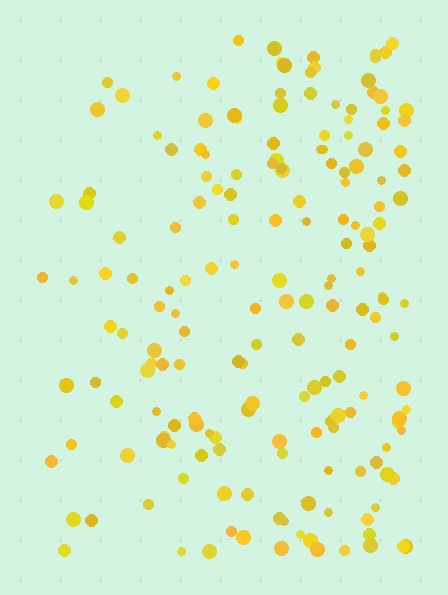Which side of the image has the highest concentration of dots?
The right.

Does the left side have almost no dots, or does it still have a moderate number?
Still a moderate number, just noticeably fewer than the right.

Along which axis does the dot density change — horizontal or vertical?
Horizontal.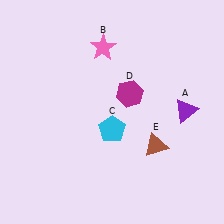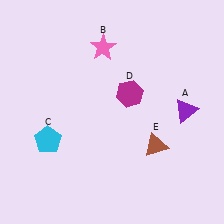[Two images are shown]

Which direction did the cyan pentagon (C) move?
The cyan pentagon (C) moved left.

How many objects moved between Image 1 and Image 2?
1 object moved between the two images.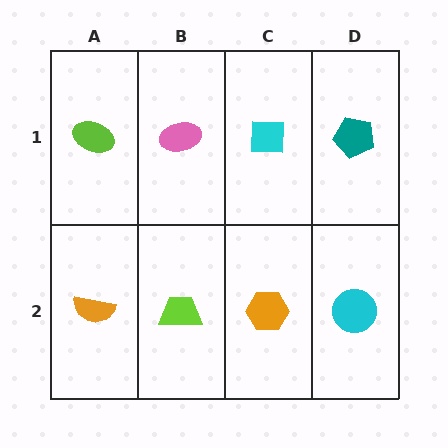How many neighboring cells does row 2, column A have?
2.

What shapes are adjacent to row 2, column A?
A lime ellipse (row 1, column A), a lime trapezoid (row 2, column B).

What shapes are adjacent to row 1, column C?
An orange hexagon (row 2, column C), a pink ellipse (row 1, column B), a teal pentagon (row 1, column D).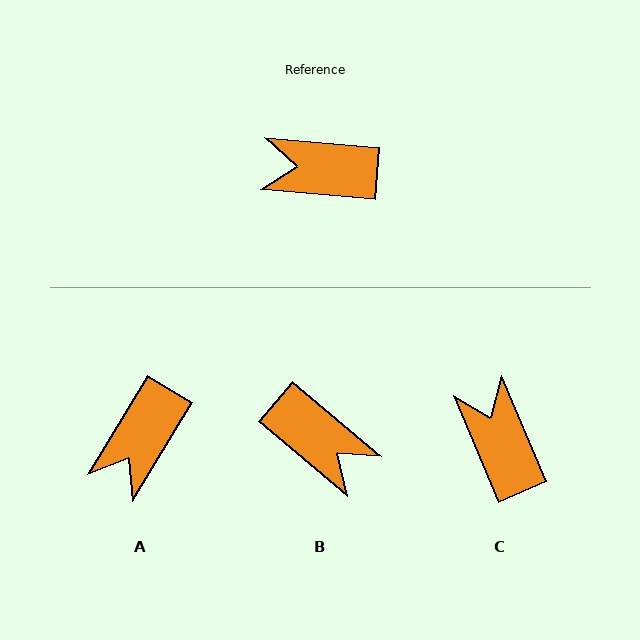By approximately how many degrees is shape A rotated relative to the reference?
Approximately 64 degrees counter-clockwise.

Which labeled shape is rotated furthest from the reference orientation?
B, about 145 degrees away.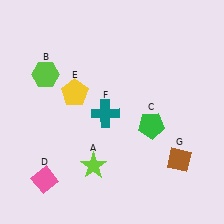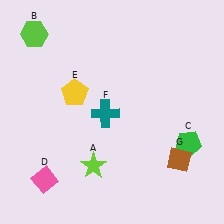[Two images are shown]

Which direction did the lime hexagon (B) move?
The lime hexagon (B) moved up.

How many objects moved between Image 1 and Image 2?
2 objects moved between the two images.